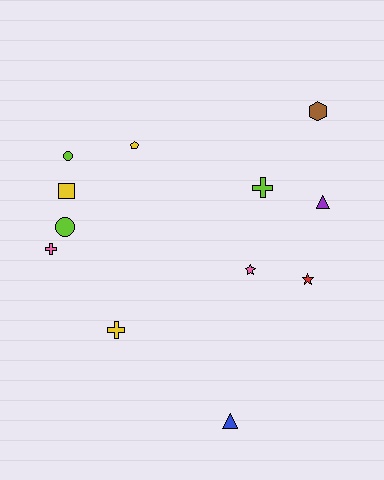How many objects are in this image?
There are 12 objects.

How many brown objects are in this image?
There is 1 brown object.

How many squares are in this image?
There is 1 square.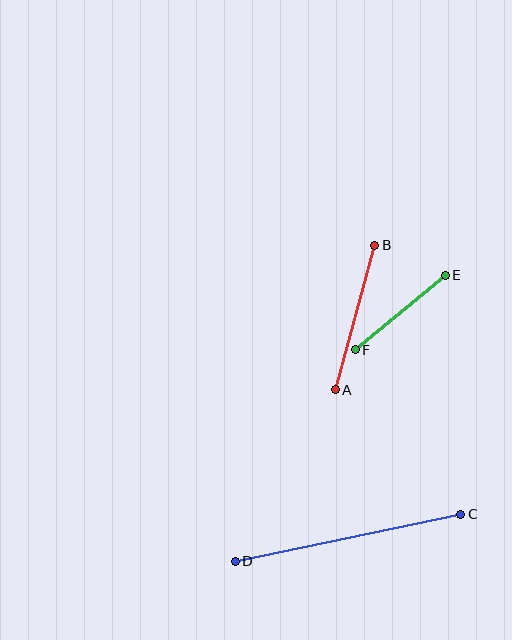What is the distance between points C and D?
The distance is approximately 230 pixels.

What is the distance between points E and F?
The distance is approximately 117 pixels.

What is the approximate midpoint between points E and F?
The midpoint is at approximately (400, 313) pixels.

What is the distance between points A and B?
The distance is approximately 150 pixels.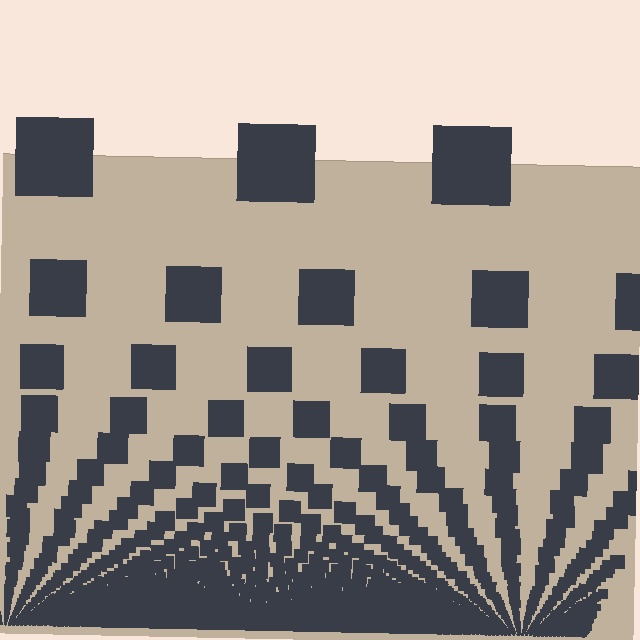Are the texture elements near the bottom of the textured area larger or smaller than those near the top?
Smaller. The gradient is inverted — elements near the bottom are smaller and denser.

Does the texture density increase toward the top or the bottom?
Density increases toward the bottom.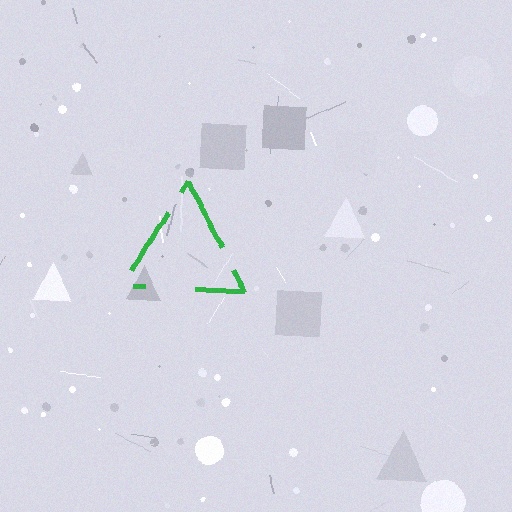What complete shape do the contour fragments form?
The contour fragments form a triangle.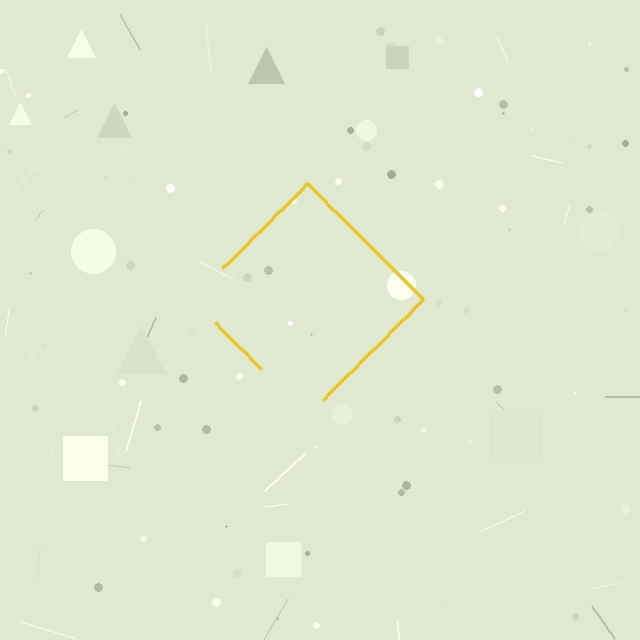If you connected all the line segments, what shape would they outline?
They would outline a diamond.